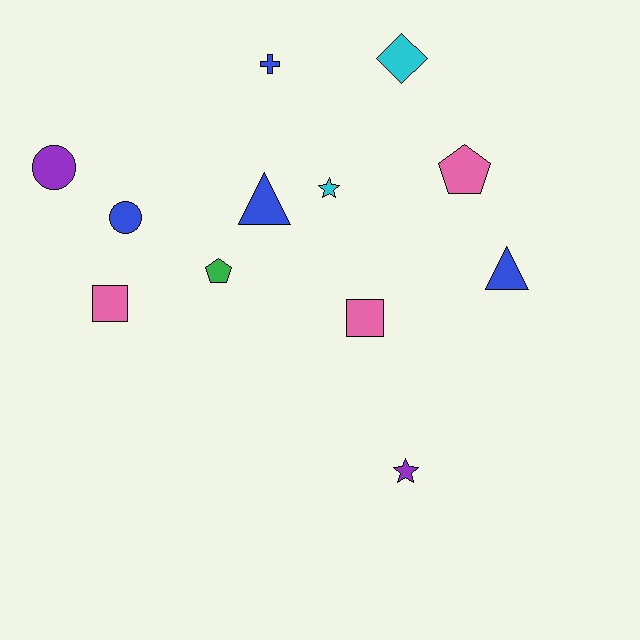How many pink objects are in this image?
There are 3 pink objects.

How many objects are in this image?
There are 12 objects.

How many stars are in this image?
There are 2 stars.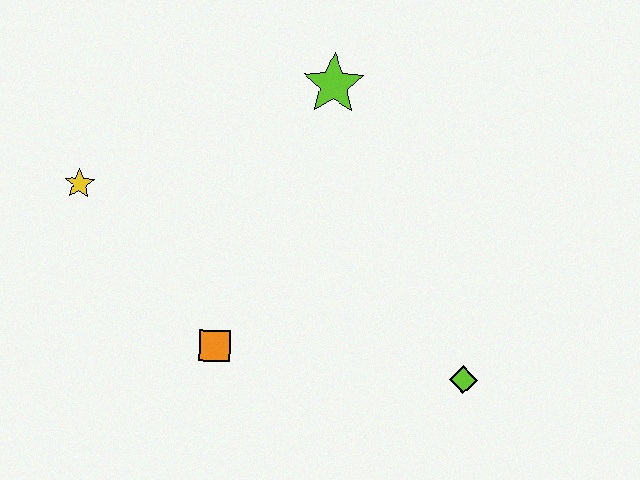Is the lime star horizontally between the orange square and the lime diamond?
Yes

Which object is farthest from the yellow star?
The lime diamond is farthest from the yellow star.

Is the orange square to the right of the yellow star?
Yes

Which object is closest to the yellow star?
The orange square is closest to the yellow star.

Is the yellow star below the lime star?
Yes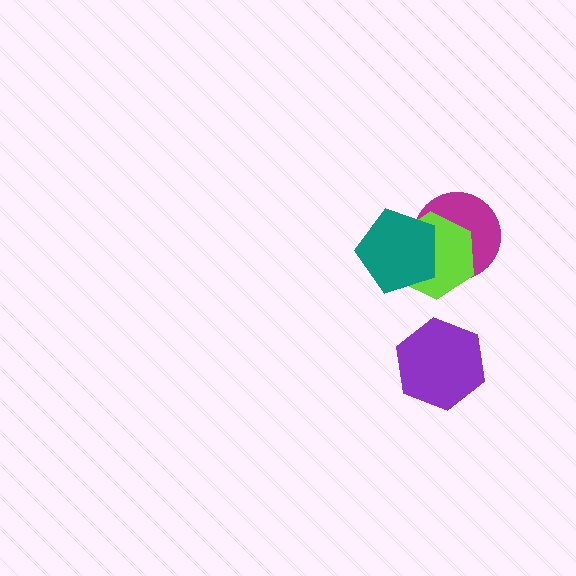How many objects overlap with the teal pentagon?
2 objects overlap with the teal pentagon.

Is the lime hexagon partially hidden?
Yes, it is partially covered by another shape.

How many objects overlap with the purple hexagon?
0 objects overlap with the purple hexagon.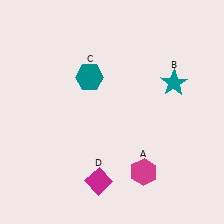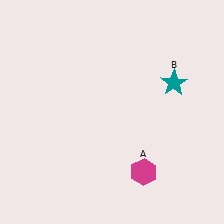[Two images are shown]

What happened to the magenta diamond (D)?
The magenta diamond (D) was removed in Image 2. It was in the bottom-left area of Image 1.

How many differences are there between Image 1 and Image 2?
There are 2 differences between the two images.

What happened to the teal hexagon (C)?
The teal hexagon (C) was removed in Image 2. It was in the top-left area of Image 1.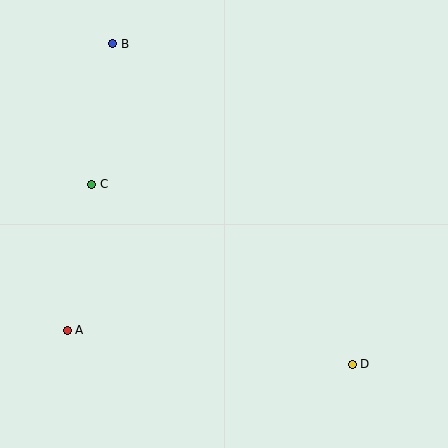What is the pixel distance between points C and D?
The distance between C and D is 316 pixels.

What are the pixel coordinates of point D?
Point D is at (352, 364).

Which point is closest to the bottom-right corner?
Point D is closest to the bottom-right corner.